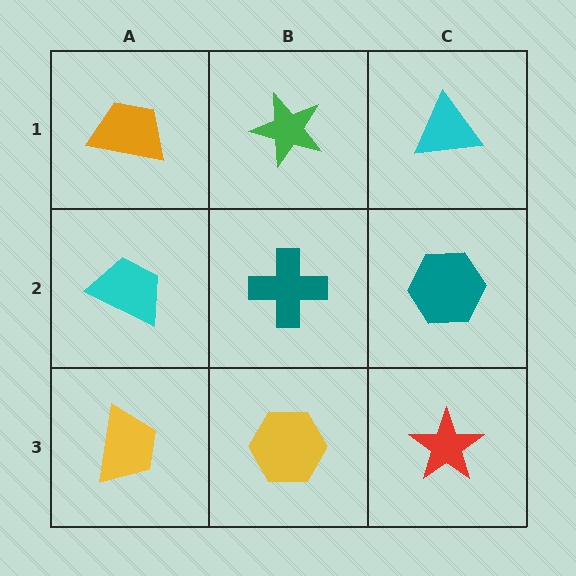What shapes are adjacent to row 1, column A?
A cyan trapezoid (row 2, column A), a green star (row 1, column B).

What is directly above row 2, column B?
A green star.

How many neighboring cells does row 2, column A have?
3.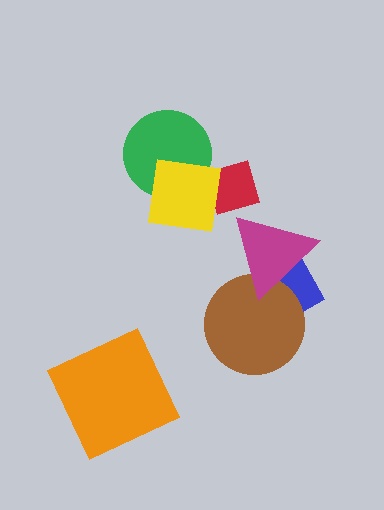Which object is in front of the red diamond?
The yellow square is in front of the red diamond.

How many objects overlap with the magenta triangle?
2 objects overlap with the magenta triangle.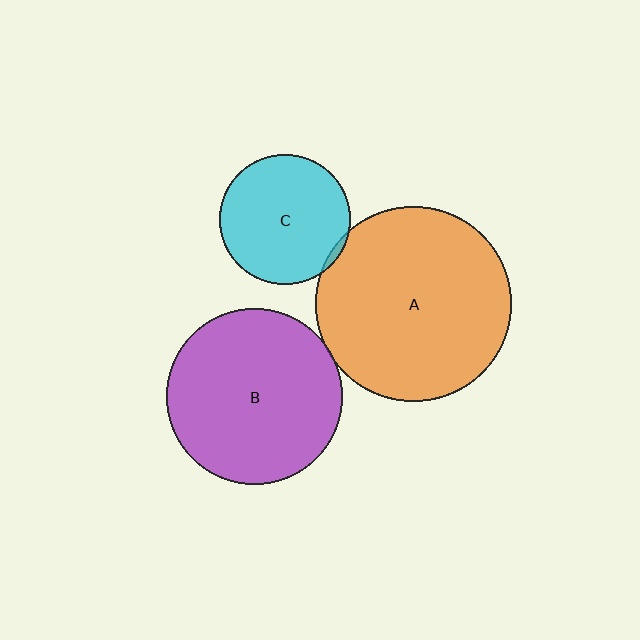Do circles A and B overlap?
Yes.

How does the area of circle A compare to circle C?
Approximately 2.2 times.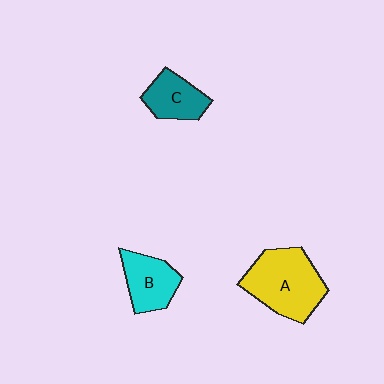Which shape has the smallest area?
Shape C (teal).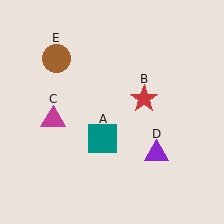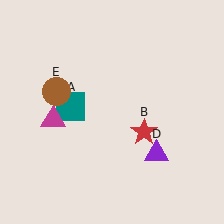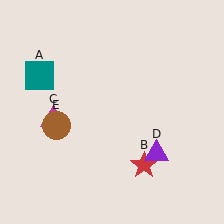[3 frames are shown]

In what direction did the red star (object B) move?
The red star (object B) moved down.